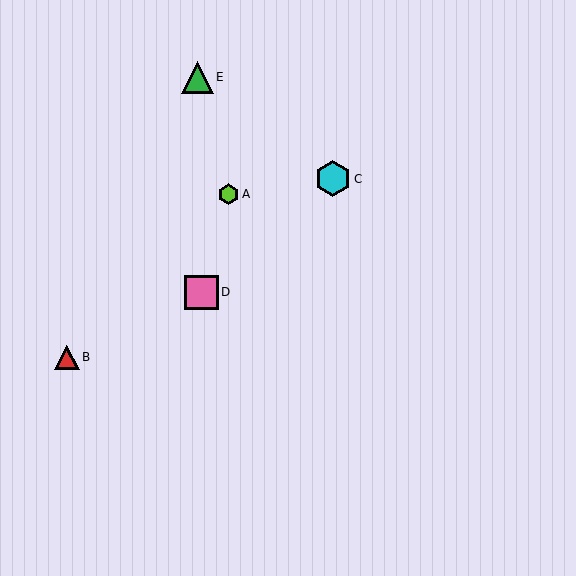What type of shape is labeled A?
Shape A is a lime hexagon.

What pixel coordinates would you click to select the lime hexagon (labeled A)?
Click at (228, 194) to select the lime hexagon A.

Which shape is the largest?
The cyan hexagon (labeled C) is the largest.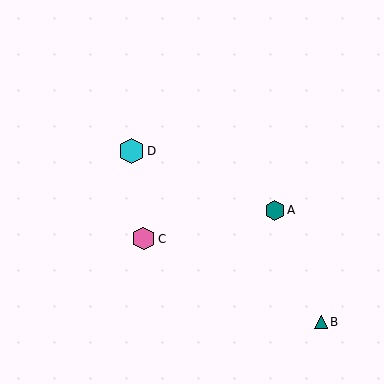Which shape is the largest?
The cyan hexagon (labeled D) is the largest.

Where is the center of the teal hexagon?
The center of the teal hexagon is at (275, 210).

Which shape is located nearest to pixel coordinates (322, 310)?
The teal triangle (labeled B) at (321, 322) is nearest to that location.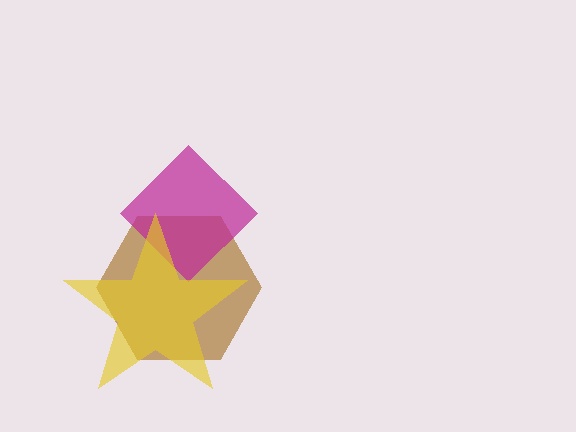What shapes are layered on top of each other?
The layered shapes are: a brown hexagon, a magenta diamond, a yellow star.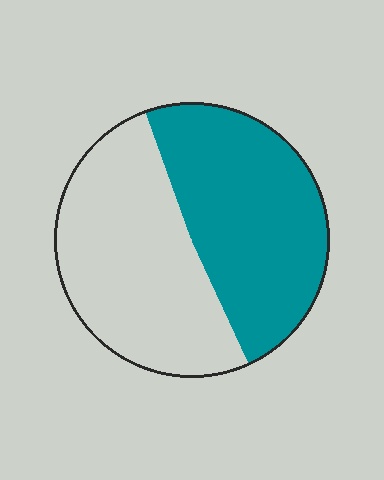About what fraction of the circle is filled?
About one half (1/2).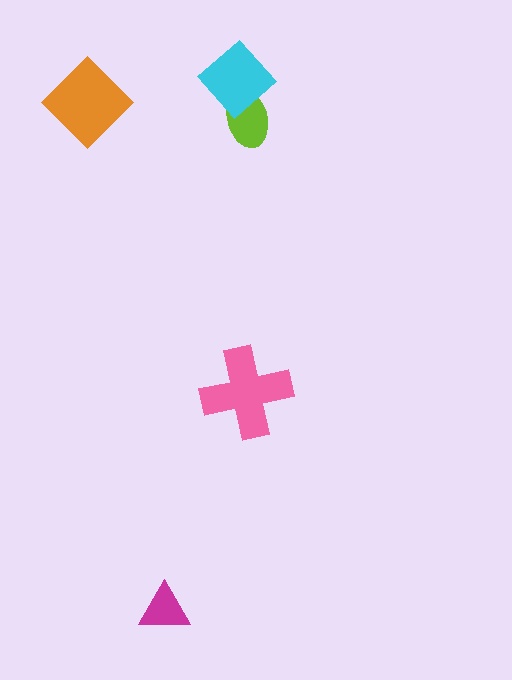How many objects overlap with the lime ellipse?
1 object overlaps with the lime ellipse.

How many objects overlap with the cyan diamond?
1 object overlaps with the cyan diamond.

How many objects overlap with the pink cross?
0 objects overlap with the pink cross.